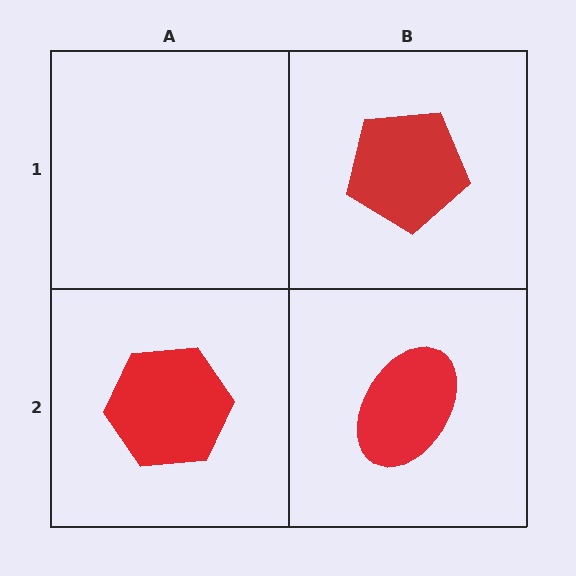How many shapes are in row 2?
2 shapes.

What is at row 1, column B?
A red pentagon.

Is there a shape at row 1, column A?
No, that cell is empty.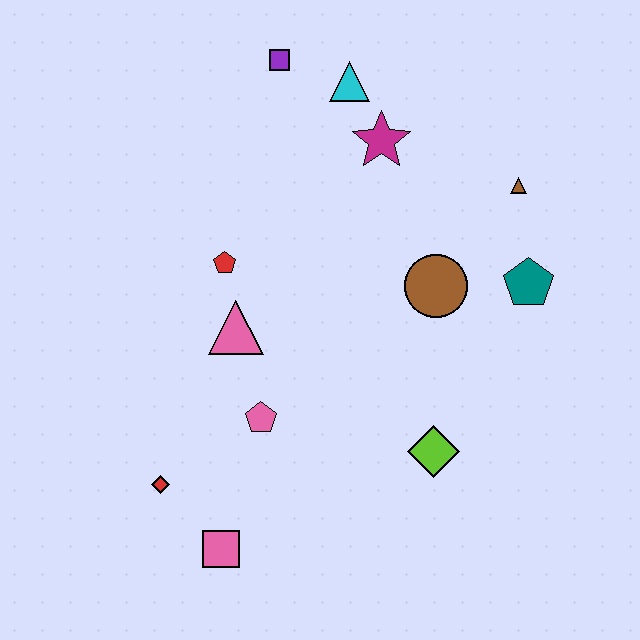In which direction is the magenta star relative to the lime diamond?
The magenta star is above the lime diamond.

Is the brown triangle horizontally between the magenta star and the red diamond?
No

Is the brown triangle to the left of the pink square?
No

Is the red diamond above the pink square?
Yes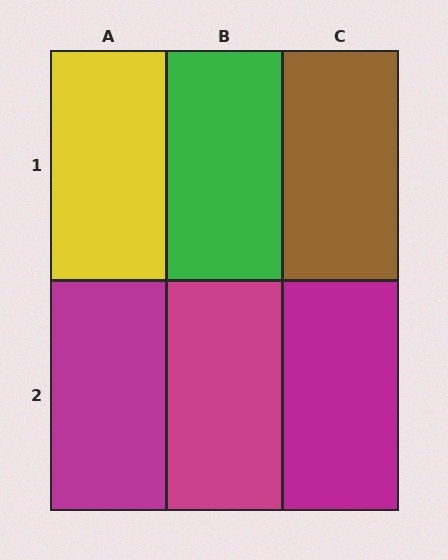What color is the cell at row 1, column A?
Yellow.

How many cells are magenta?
3 cells are magenta.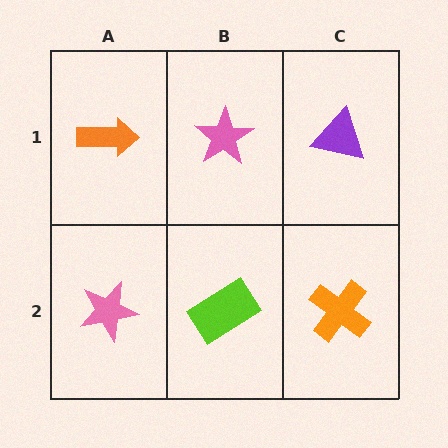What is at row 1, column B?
A pink star.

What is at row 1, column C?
A purple triangle.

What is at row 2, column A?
A pink star.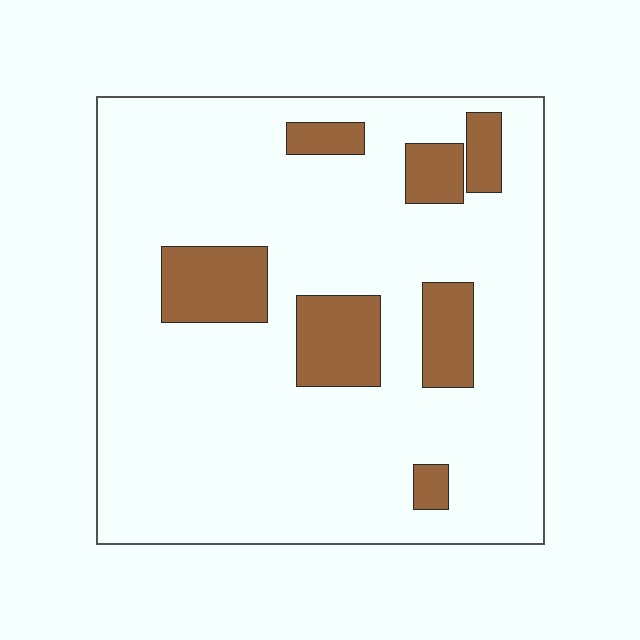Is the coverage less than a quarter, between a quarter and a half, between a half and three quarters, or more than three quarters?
Less than a quarter.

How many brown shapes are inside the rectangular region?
7.